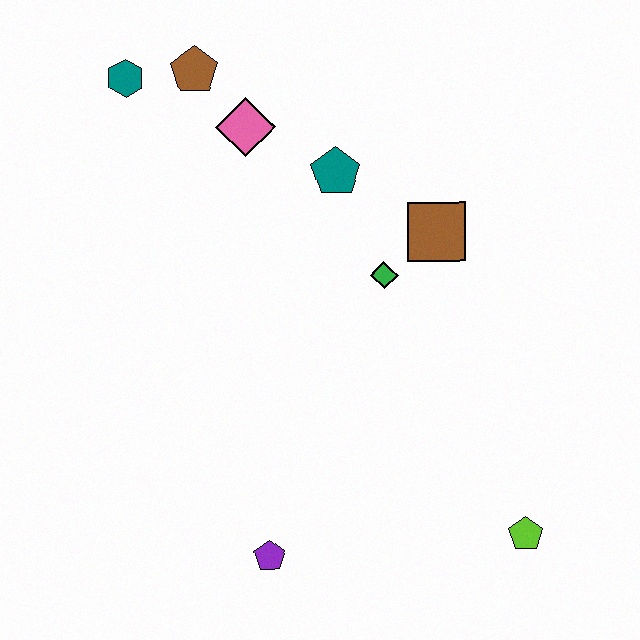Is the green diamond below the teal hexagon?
Yes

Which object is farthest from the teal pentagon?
The lime pentagon is farthest from the teal pentagon.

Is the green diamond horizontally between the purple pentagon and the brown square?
Yes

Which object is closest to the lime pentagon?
The purple pentagon is closest to the lime pentagon.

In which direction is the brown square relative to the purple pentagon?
The brown square is above the purple pentagon.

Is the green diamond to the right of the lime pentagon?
No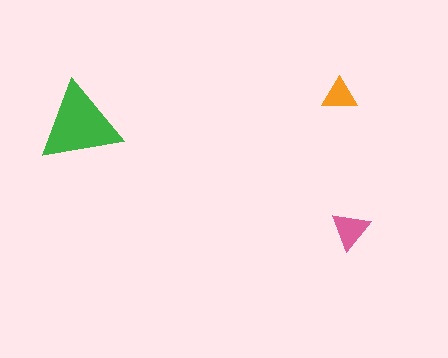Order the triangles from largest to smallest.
the green one, the pink one, the orange one.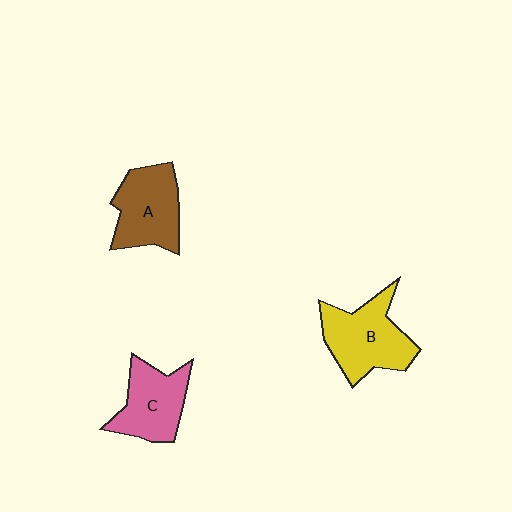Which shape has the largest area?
Shape B (yellow).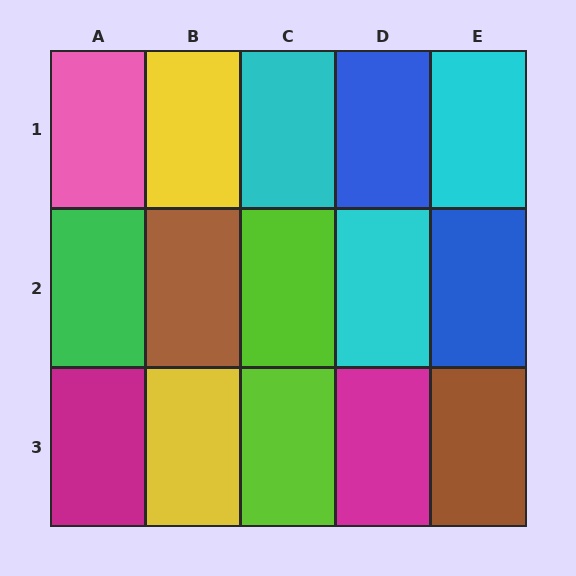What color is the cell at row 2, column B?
Brown.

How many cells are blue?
2 cells are blue.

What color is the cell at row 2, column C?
Lime.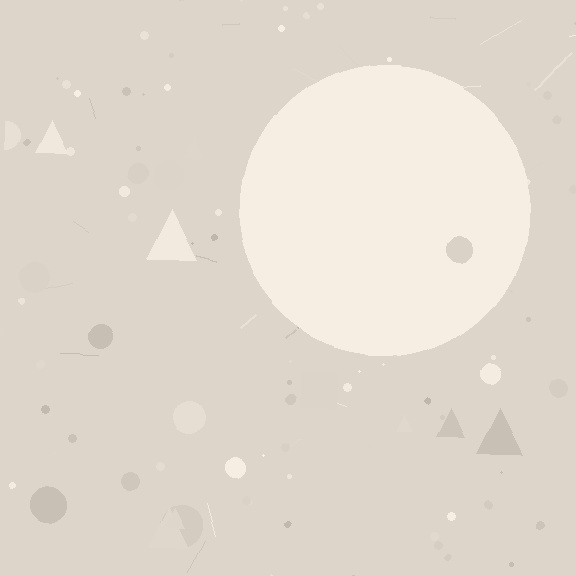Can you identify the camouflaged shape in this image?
The camouflaged shape is a circle.